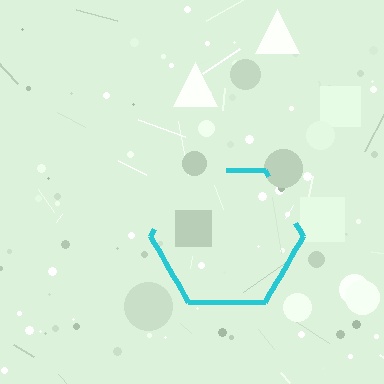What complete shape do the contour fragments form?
The contour fragments form a hexagon.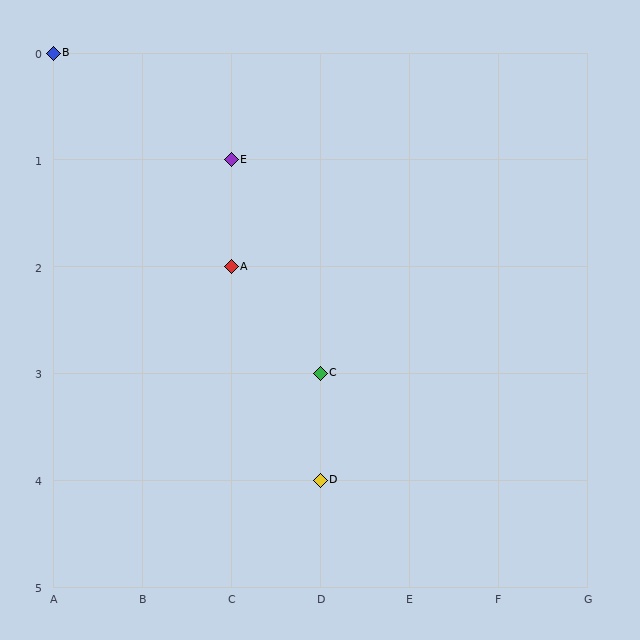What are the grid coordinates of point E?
Point E is at grid coordinates (C, 1).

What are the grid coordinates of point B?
Point B is at grid coordinates (A, 0).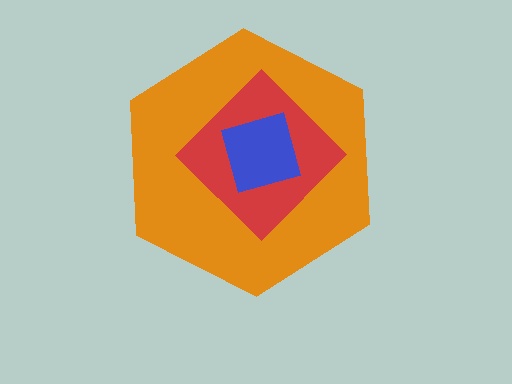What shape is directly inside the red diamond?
The blue square.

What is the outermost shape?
The orange hexagon.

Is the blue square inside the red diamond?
Yes.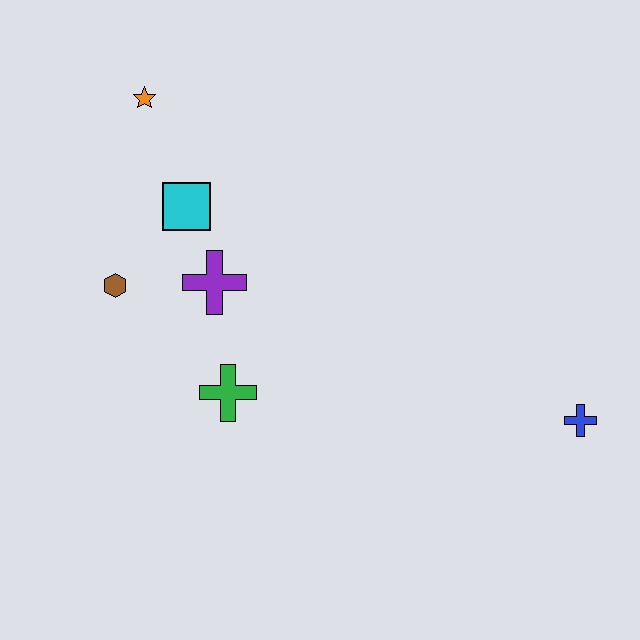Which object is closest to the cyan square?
The purple cross is closest to the cyan square.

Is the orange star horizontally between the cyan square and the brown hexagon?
Yes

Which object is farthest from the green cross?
The blue cross is farthest from the green cross.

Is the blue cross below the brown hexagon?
Yes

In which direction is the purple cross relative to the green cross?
The purple cross is above the green cross.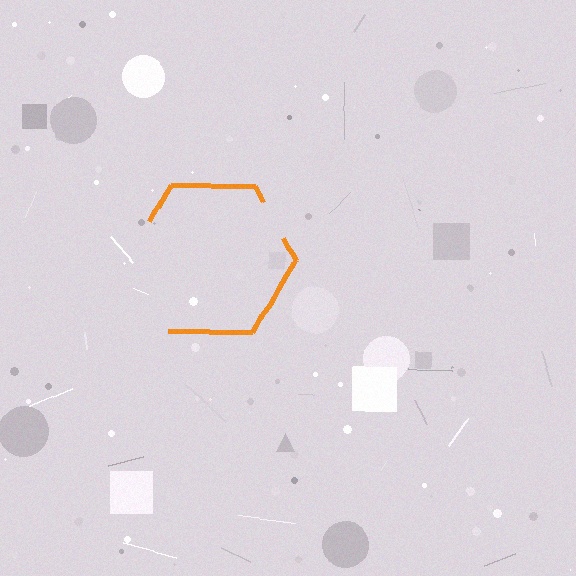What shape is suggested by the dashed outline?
The dashed outline suggests a hexagon.